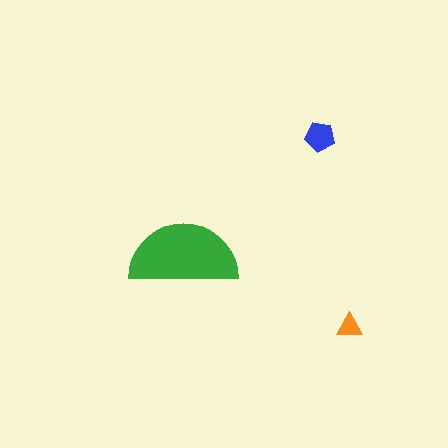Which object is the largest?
The green semicircle.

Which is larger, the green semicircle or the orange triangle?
The green semicircle.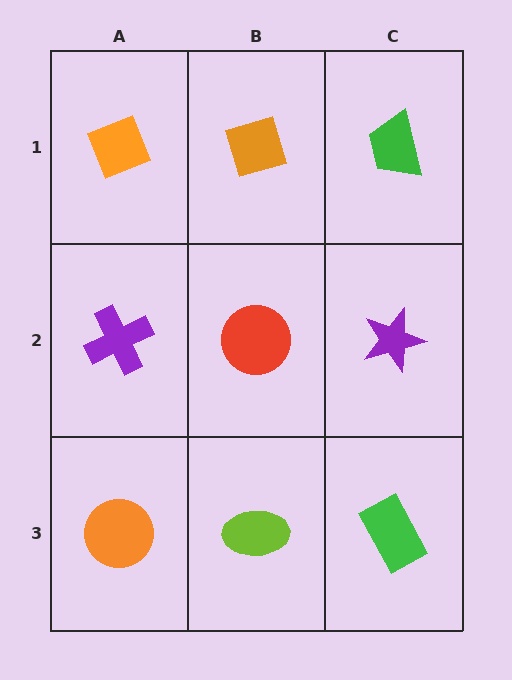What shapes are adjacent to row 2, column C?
A green trapezoid (row 1, column C), a green rectangle (row 3, column C), a red circle (row 2, column B).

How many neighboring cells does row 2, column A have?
3.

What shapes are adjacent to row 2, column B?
An orange diamond (row 1, column B), a lime ellipse (row 3, column B), a purple cross (row 2, column A), a purple star (row 2, column C).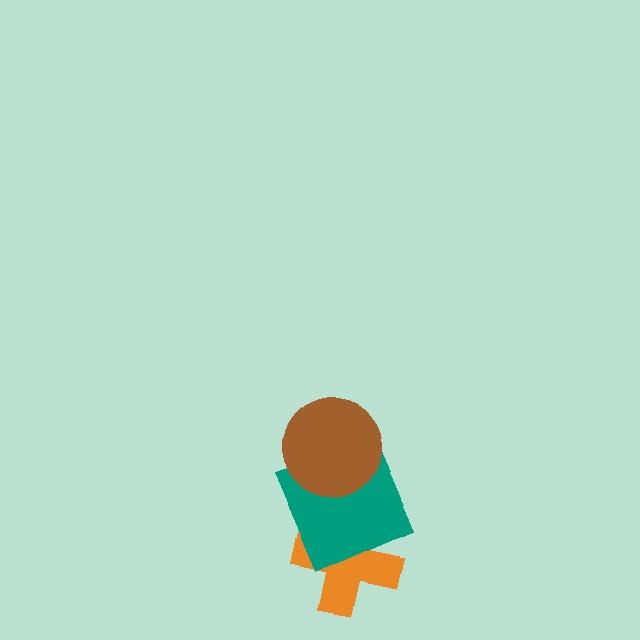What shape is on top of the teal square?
The brown circle is on top of the teal square.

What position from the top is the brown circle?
The brown circle is 1st from the top.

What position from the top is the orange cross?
The orange cross is 3rd from the top.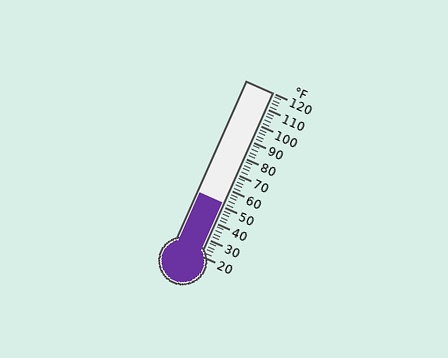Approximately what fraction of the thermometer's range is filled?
The thermometer is filled to approximately 30% of its range.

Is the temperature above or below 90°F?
The temperature is below 90°F.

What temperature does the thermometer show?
The thermometer shows approximately 52°F.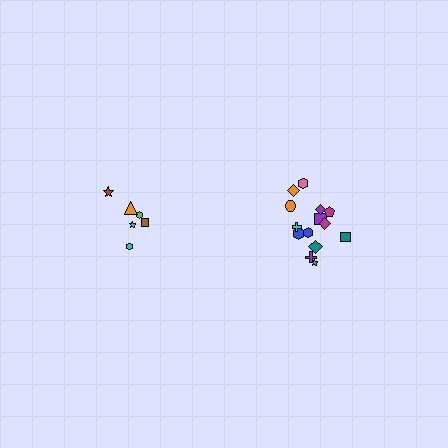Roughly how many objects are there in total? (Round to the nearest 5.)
Roughly 20 objects in total.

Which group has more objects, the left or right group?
The right group.